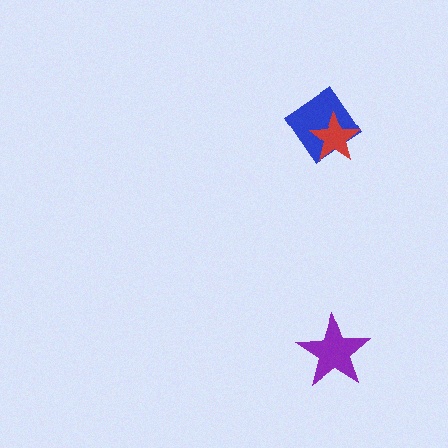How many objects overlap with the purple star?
0 objects overlap with the purple star.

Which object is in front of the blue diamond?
The red star is in front of the blue diamond.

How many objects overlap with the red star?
1 object overlaps with the red star.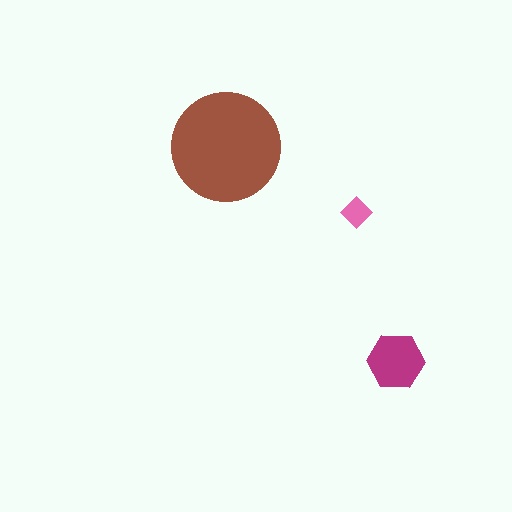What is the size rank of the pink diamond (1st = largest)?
3rd.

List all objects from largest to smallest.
The brown circle, the magenta hexagon, the pink diamond.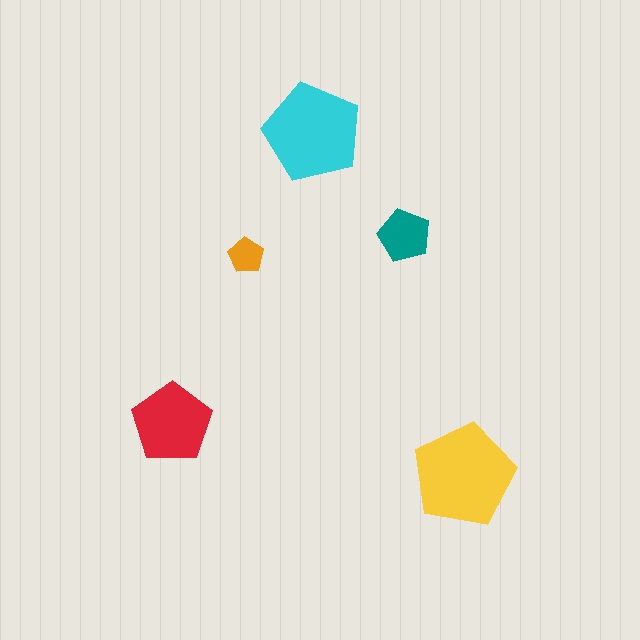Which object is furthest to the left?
The red pentagon is leftmost.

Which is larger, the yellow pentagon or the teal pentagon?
The yellow one.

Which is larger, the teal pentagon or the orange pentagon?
The teal one.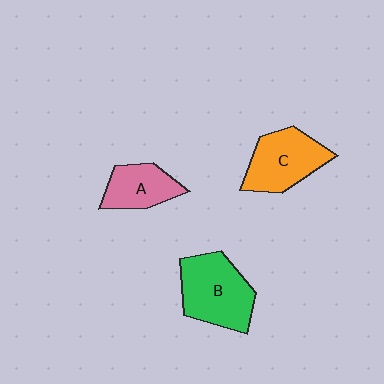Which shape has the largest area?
Shape B (green).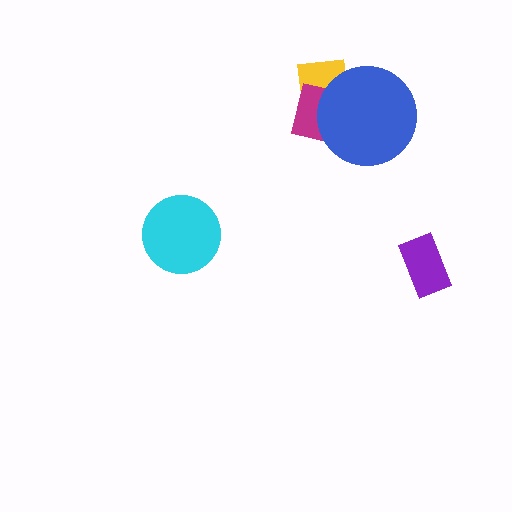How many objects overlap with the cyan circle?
0 objects overlap with the cyan circle.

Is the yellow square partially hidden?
Yes, it is partially covered by another shape.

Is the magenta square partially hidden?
Yes, it is partially covered by another shape.